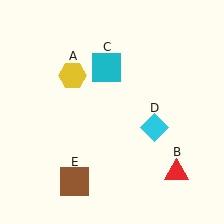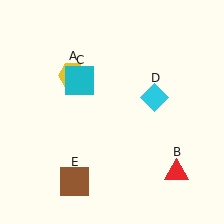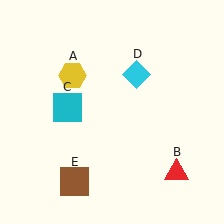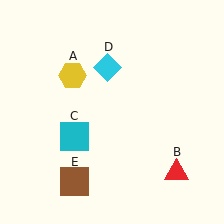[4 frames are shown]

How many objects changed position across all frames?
2 objects changed position: cyan square (object C), cyan diamond (object D).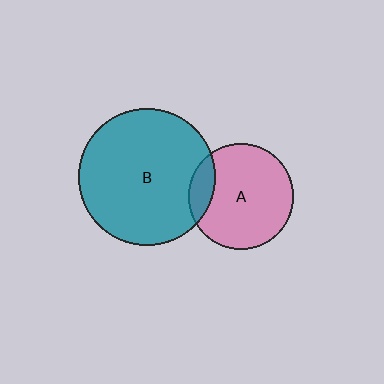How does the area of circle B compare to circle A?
Approximately 1.7 times.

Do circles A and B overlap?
Yes.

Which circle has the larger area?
Circle B (teal).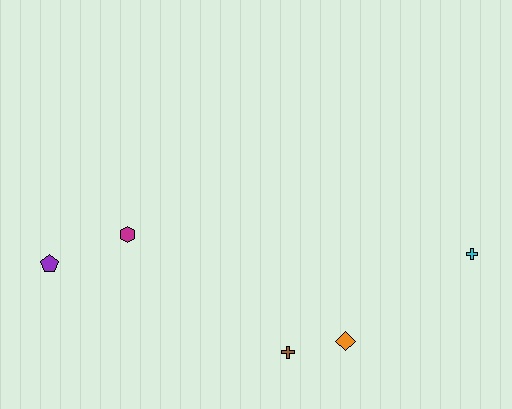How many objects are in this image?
There are 5 objects.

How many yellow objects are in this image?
There are no yellow objects.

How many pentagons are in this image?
There is 1 pentagon.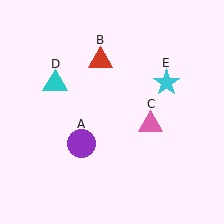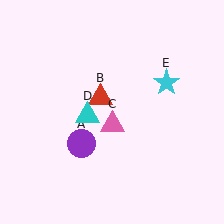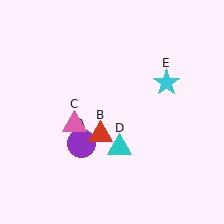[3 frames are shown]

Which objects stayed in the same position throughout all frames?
Purple circle (object A) and cyan star (object E) remained stationary.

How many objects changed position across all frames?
3 objects changed position: red triangle (object B), pink triangle (object C), cyan triangle (object D).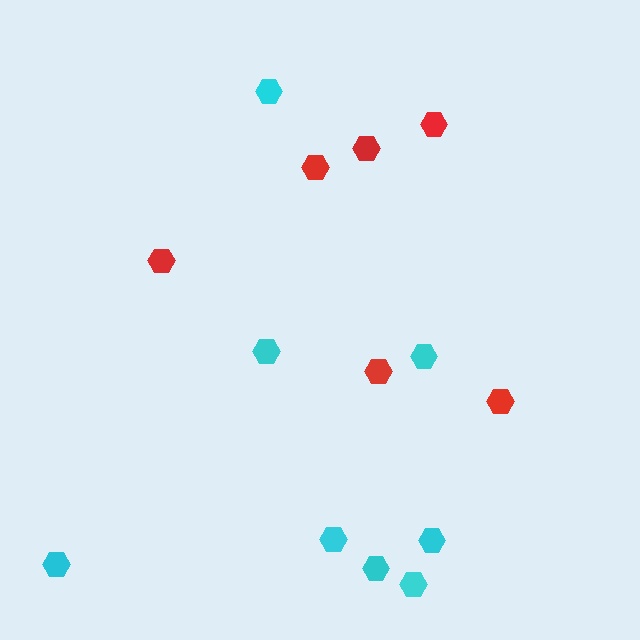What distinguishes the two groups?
There are 2 groups: one group of cyan hexagons (8) and one group of red hexagons (6).